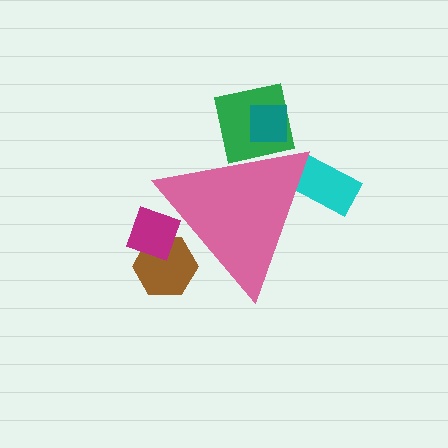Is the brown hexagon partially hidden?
Yes, the brown hexagon is partially hidden behind the pink triangle.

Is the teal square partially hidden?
Yes, the teal square is partially hidden behind the pink triangle.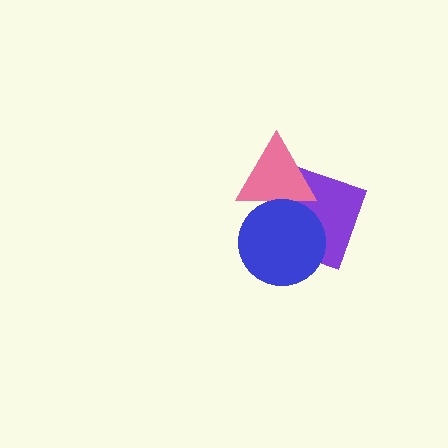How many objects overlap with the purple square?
2 objects overlap with the purple square.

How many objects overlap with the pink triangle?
2 objects overlap with the pink triangle.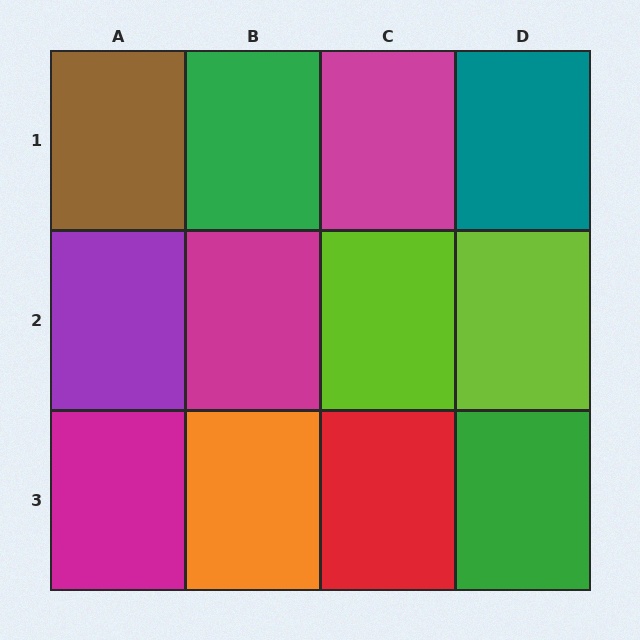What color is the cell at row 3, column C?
Red.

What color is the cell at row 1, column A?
Brown.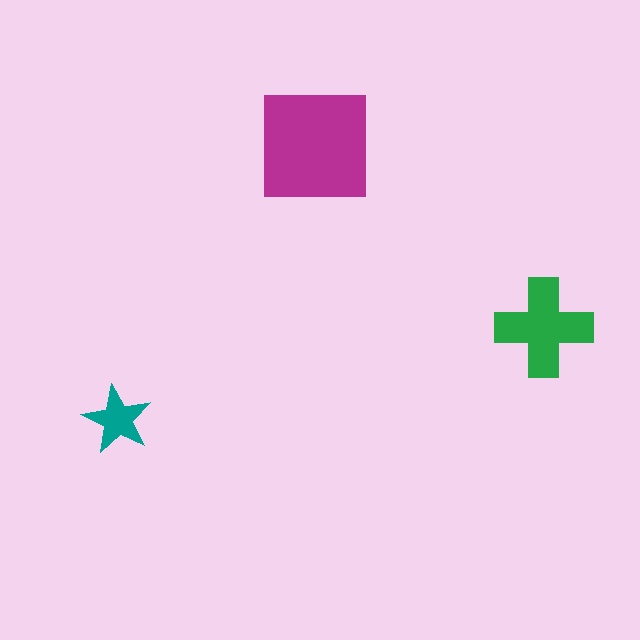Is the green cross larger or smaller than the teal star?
Larger.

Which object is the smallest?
The teal star.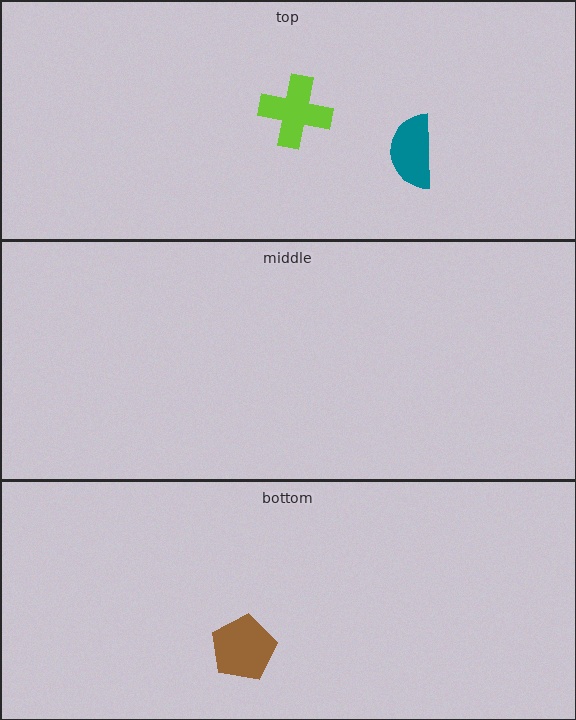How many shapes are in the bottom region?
1.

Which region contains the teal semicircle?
The top region.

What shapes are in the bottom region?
The brown pentagon.